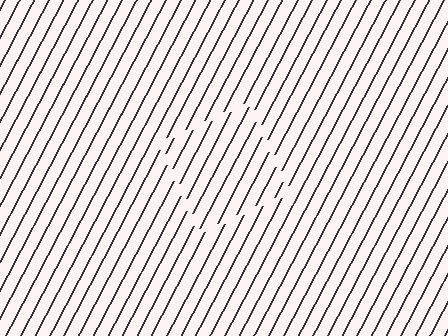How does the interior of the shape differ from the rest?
The interior of the shape contains the same grating, shifted by half a period — the contour is defined by the phase discontinuity where line-ends from the inner and outer gratings abut.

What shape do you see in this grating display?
An illusory square. The interior of the shape contains the same grating, shifted by half a period — the contour is defined by the phase discontinuity where line-ends from the inner and outer gratings abut.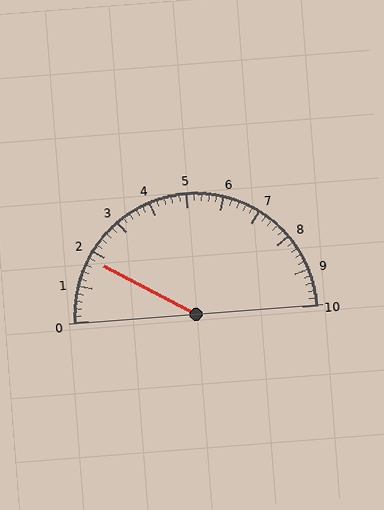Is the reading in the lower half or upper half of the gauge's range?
The reading is in the lower half of the range (0 to 10).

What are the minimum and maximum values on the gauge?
The gauge ranges from 0 to 10.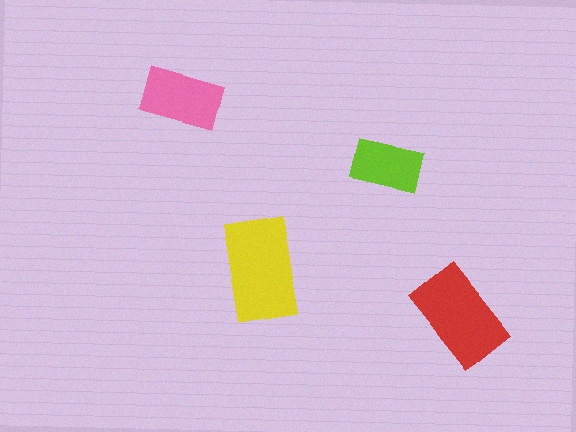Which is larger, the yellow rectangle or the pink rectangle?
The yellow one.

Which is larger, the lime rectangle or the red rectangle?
The red one.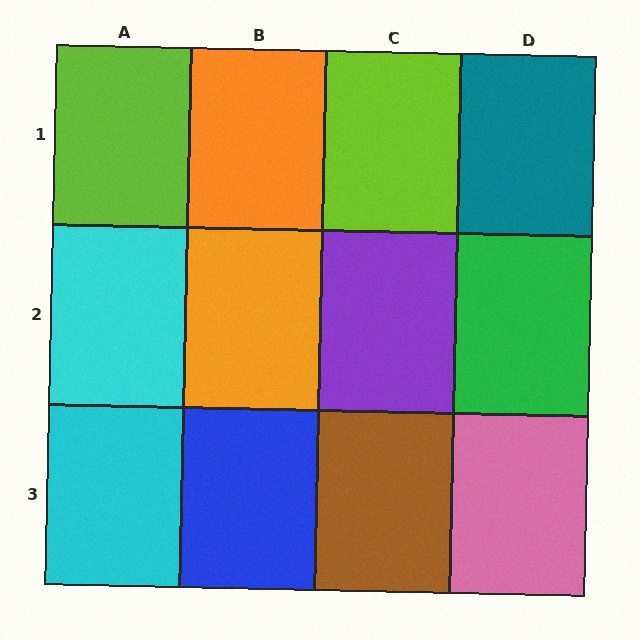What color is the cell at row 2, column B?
Orange.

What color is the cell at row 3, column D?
Pink.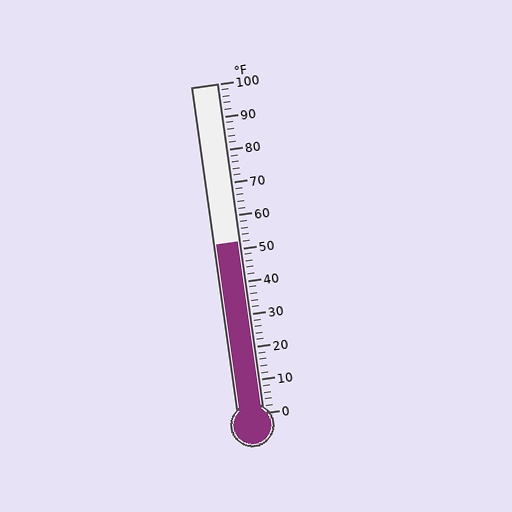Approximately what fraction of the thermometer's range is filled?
The thermometer is filled to approximately 50% of its range.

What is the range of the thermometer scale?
The thermometer scale ranges from 0°F to 100°F.